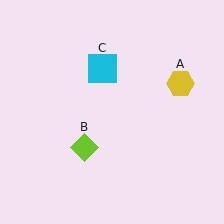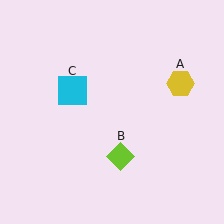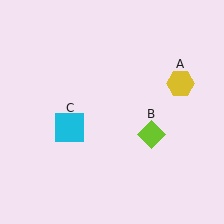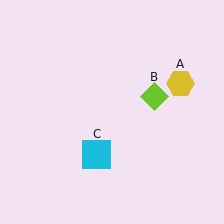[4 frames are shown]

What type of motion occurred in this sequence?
The lime diamond (object B), cyan square (object C) rotated counterclockwise around the center of the scene.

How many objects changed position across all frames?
2 objects changed position: lime diamond (object B), cyan square (object C).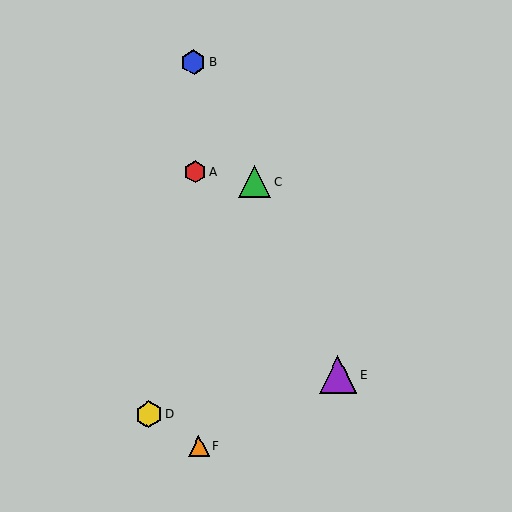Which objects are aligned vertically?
Objects A, B, F are aligned vertically.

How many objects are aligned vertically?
3 objects (A, B, F) are aligned vertically.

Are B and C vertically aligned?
No, B is at x≈193 and C is at x≈255.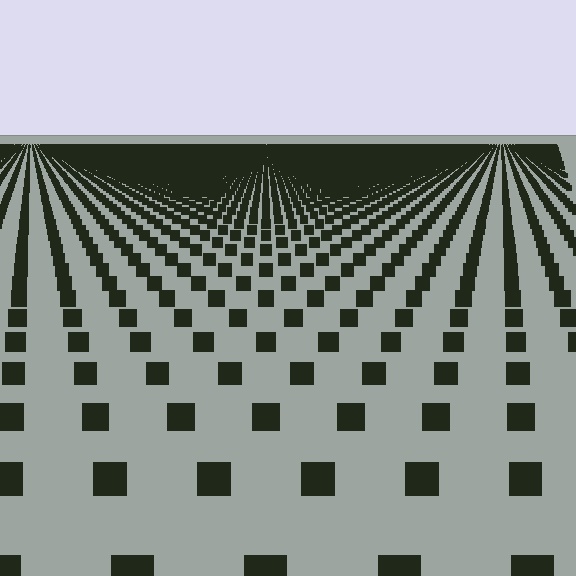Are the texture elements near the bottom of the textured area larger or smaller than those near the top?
Larger. Near the bottom, elements are closer to the viewer and appear at a bigger on-screen size.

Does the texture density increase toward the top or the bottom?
Density increases toward the top.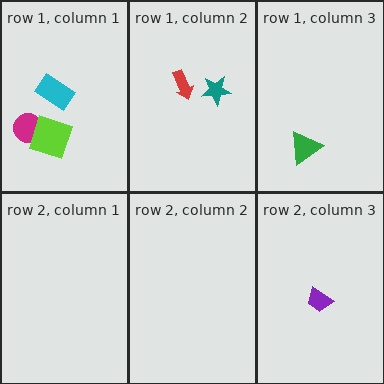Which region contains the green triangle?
The row 1, column 3 region.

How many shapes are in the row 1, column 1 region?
3.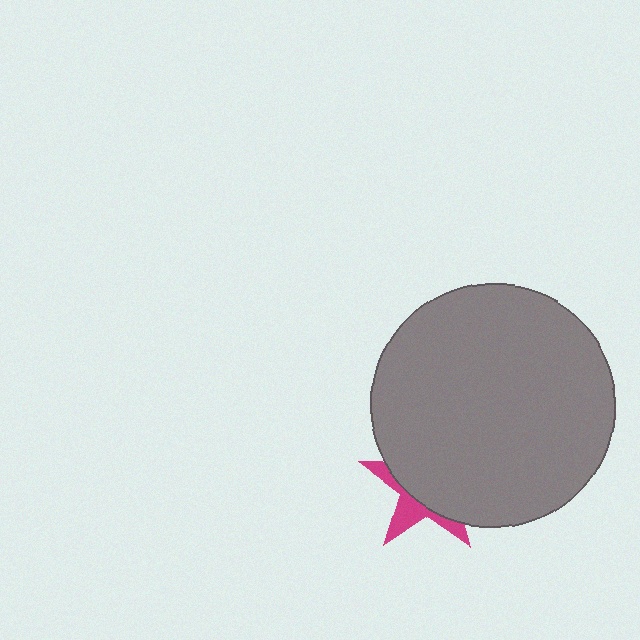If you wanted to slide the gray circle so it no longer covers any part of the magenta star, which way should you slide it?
Slide it up — that is the most direct way to separate the two shapes.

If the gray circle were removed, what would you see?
You would see the complete magenta star.